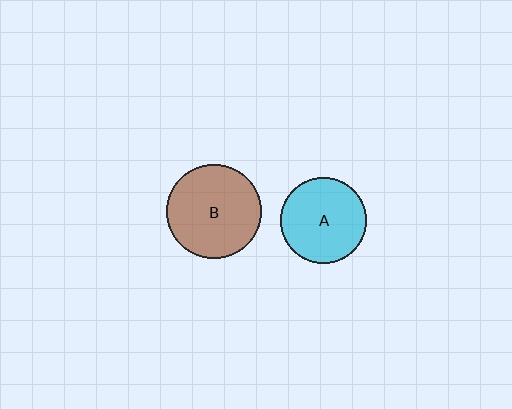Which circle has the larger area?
Circle B (brown).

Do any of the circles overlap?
No, none of the circles overlap.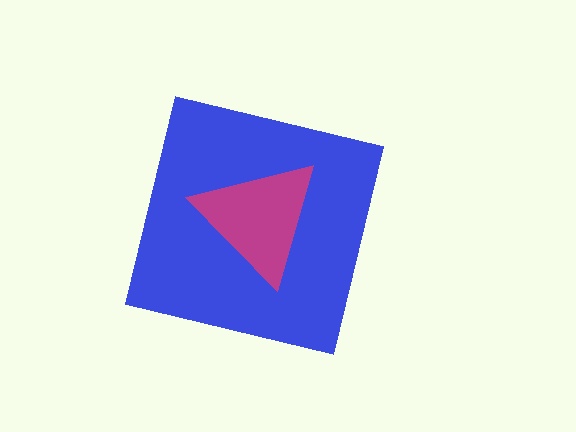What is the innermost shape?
The magenta triangle.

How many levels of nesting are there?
2.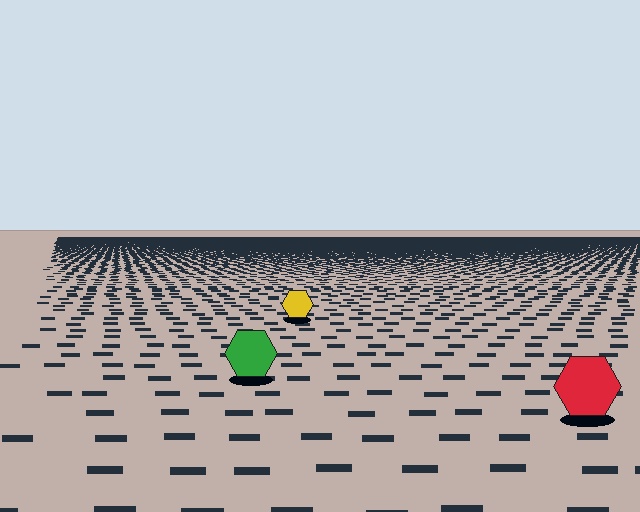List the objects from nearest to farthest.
From nearest to farthest: the red hexagon, the green hexagon, the yellow hexagon.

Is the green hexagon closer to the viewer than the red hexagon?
No. The red hexagon is closer — you can tell from the texture gradient: the ground texture is coarser near it.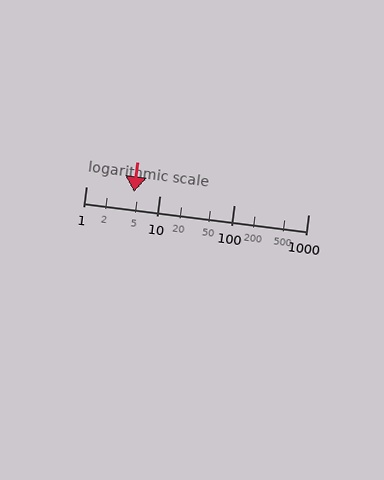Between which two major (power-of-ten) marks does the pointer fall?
The pointer is between 1 and 10.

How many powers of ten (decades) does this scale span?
The scale spans 3 decades, from 1 to 1000.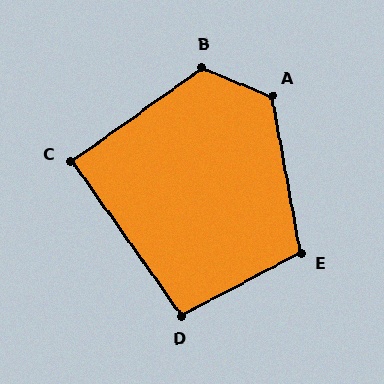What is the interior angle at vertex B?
Approximately 122 degrees (obtuse).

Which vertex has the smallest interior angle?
C, at approximately 90 degrees.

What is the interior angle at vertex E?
Approximately 107 degrees (obtuse).